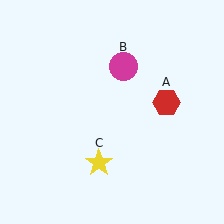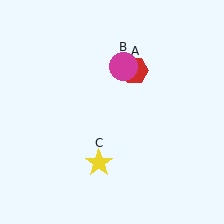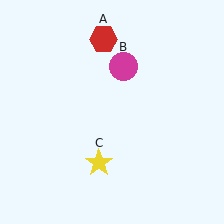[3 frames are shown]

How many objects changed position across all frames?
1 object changed position: red hexagon (object A).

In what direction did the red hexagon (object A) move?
The red hexagon (object A) moved up and to the left.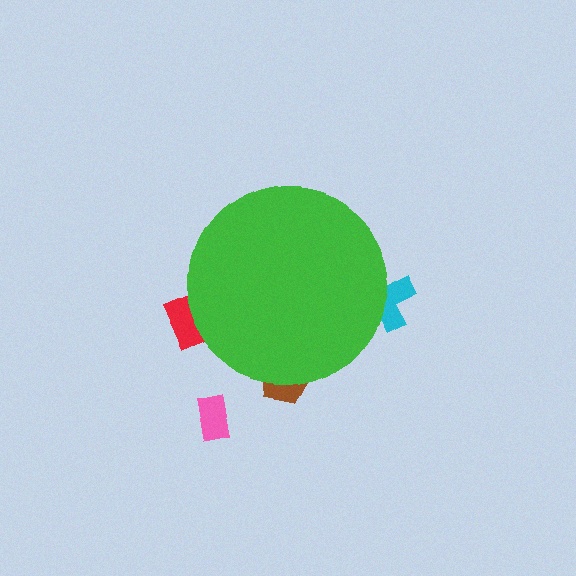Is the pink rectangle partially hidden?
No, the pink rectangle is fully visible.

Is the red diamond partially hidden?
Yes, the red diamond is partially hidden behind the green circle.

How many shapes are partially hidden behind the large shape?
3 shapes are partially hidden.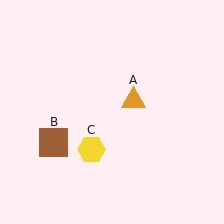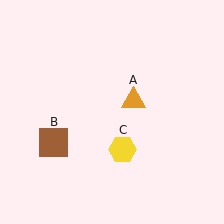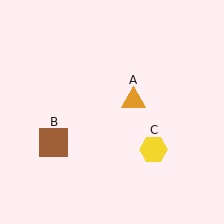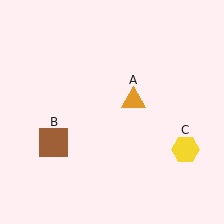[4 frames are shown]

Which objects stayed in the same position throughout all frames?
Orange triangle (object A) and brown square (object B) remained stationary.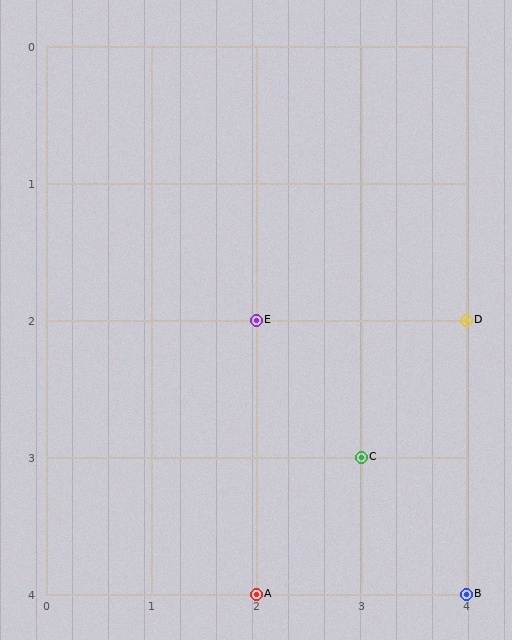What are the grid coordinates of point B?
Point B is at grid coordinates (4, 4).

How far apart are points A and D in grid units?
Points A and D are 2 columns and 2 rows apart (about 2.8 grid units diagonally).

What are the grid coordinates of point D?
Point D is at grid coordinates (4, 2).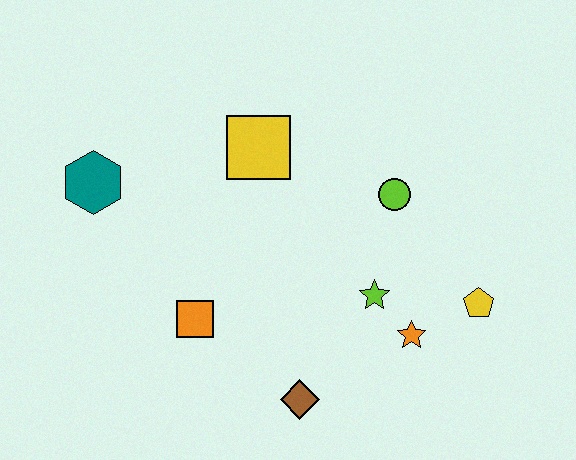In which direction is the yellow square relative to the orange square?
The yellow square is above the orange square.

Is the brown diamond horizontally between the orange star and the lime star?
No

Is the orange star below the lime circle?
Yes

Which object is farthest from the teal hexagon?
The yellow pentagon is farthest from the teal hexagon.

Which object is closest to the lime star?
The orange star is closest to the lime star.